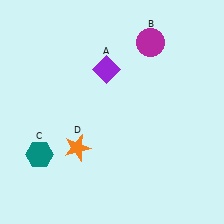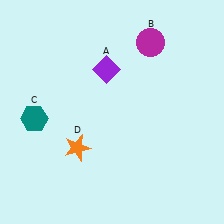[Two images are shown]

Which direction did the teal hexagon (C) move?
The teal hexagon (C) moved up.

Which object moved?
The teal hexagon (C) moved up.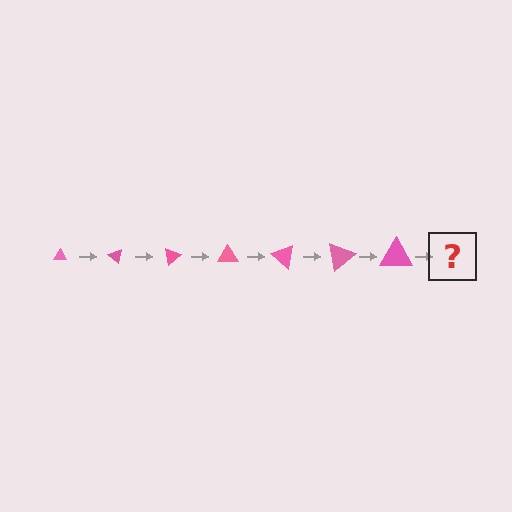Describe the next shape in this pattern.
It should be a triangle, larger than the previous one and rotated 280 degrees from the start.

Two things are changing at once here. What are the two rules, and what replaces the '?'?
The two rules are that the triangle grows larger each step and it rotates 40 degrees each step. The '?' should be a triangle, larger than the previous one and rotated 280 degrees from the start.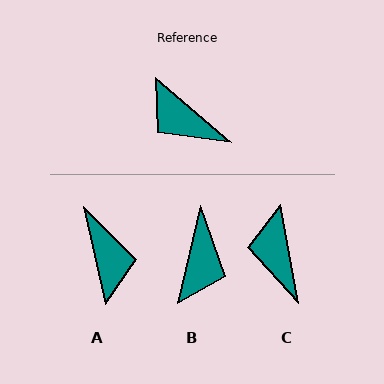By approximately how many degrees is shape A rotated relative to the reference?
Approximately 143 degrees counter-clockwise.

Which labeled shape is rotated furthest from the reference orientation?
A, about 143 degrees away.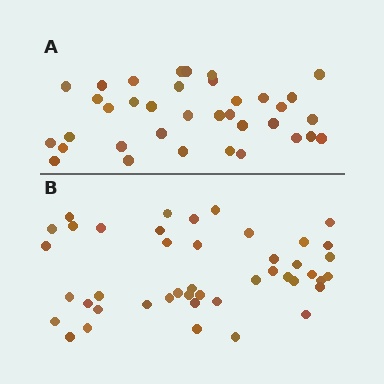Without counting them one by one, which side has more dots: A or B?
Region B (the bottom region) has more dots.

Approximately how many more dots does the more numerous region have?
Region B has roughly 8 or so more dots than region A.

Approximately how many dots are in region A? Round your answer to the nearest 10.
About 40 dots. (The exact count is 36, which rounds to 40.)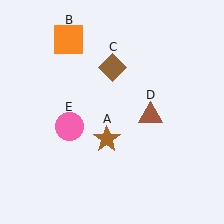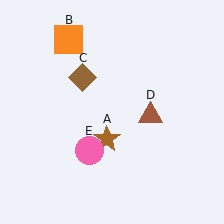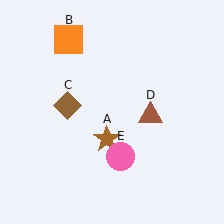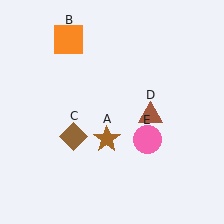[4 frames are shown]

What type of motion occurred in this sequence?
The brown diamond (object C), pink circle (object E) rotated counterclockwise around the center of the scene.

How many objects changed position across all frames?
2 objects changed position: brown diamond (object C), pink circle (object E).